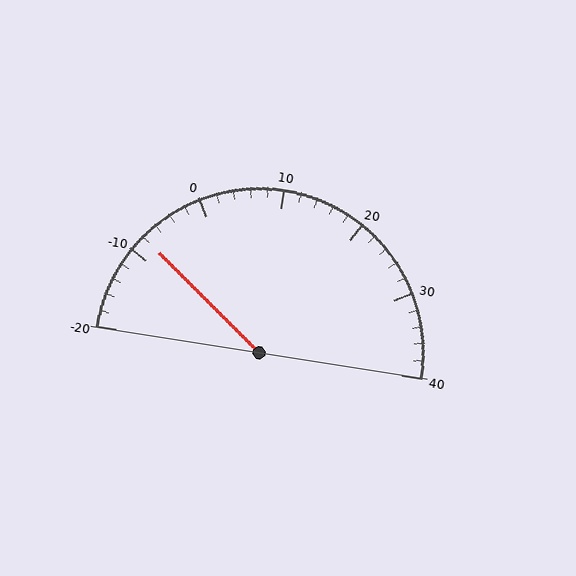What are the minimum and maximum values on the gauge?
The gauge ranges from -20 to 40.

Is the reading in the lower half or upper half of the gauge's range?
The reading is in the lower half of the range (-20 to 40).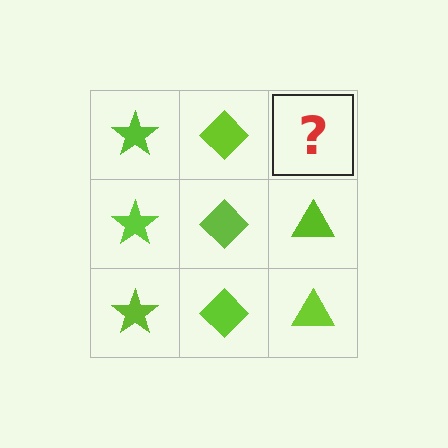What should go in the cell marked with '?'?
The missing cell should contain a lime triangle.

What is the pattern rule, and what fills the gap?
The rule is that each column has a consistent shape. The gap should be filled with a lime triangle.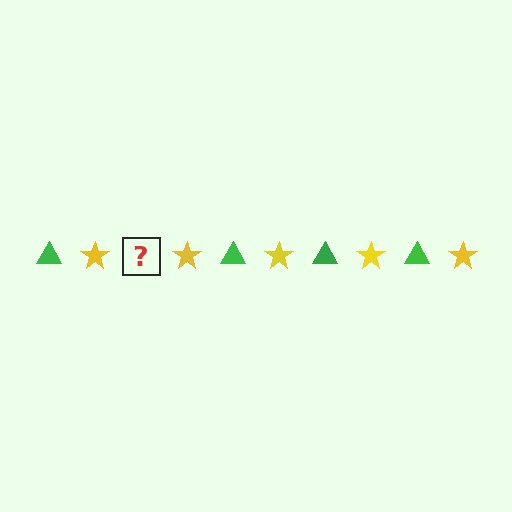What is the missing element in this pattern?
The missing element is a green triangle.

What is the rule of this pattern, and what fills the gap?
The rule is that the pattern alternates between green triangle and yellow star. The gap should be filled with a green triangle.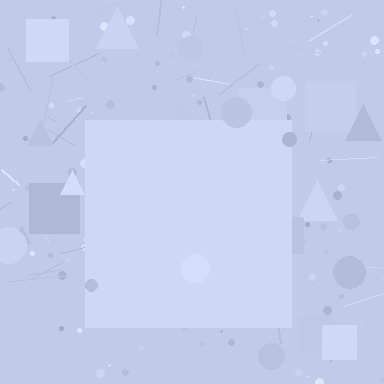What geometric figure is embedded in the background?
A square is embedded in the background.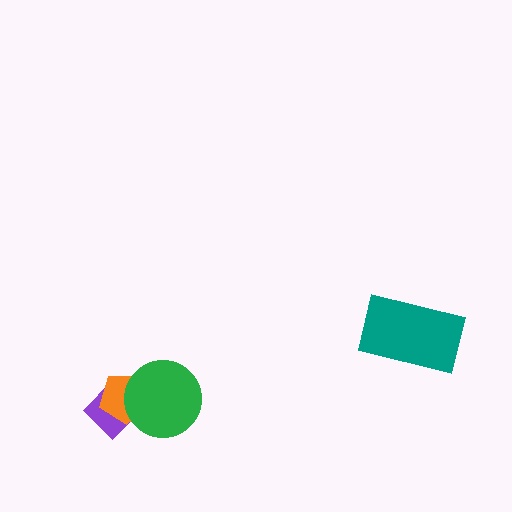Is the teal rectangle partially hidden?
No, no other shape covers it.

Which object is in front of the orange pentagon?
The green circle is in front of the orange pentagon.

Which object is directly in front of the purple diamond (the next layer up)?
The orange pentagon is directly in front of the purple diamond.